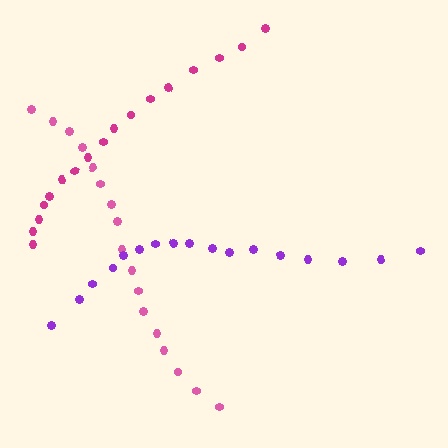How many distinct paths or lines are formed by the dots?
There are 3 distinct paths.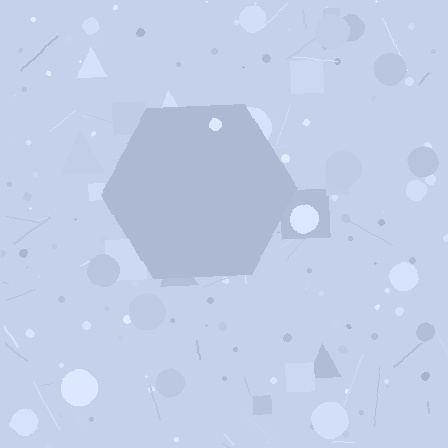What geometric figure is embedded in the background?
A hexagon is embedded in the background.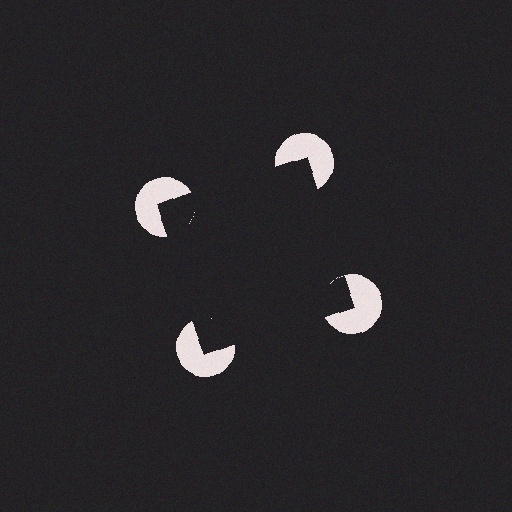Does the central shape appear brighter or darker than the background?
It typically appears slightly darker than the background, even though no actual brightness change is drawn.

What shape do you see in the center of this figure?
An illusory square — its edges are inferred from the aligned wedge cuts in the pac-man discs, not physically drawn.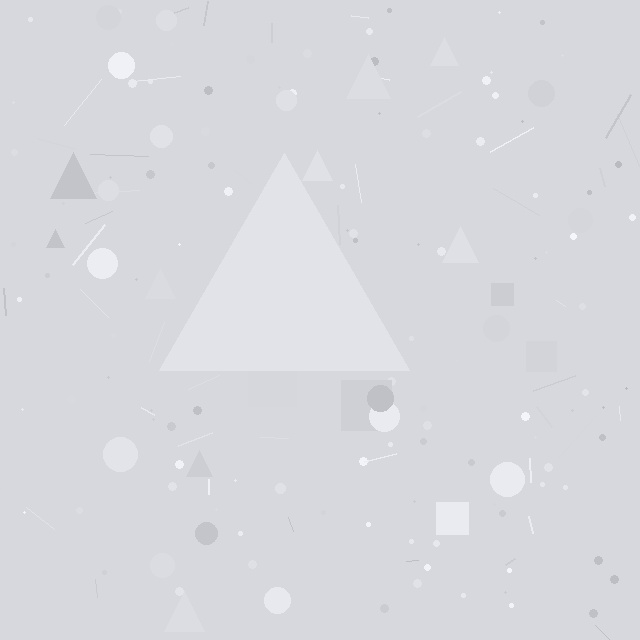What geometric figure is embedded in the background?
A triangle is embedded in the background.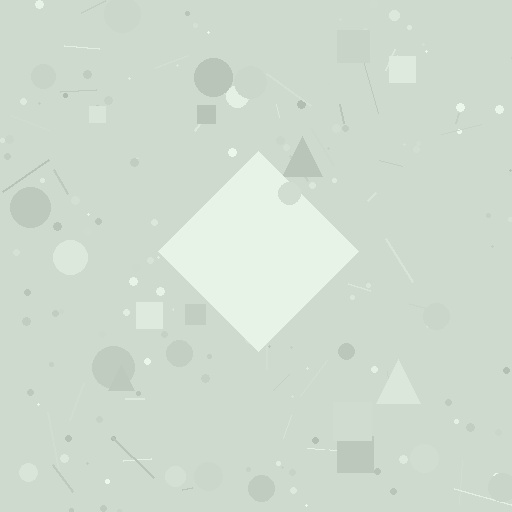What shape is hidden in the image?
A diamond is hidden in the image.